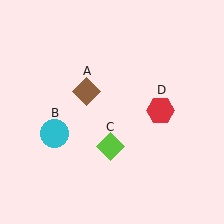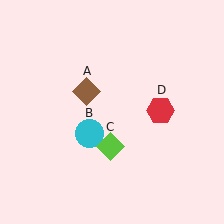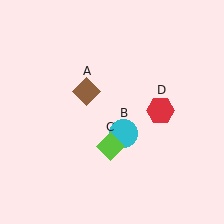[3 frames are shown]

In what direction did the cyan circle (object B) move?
The cyan circle (object B) moved right.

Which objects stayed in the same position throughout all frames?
Brown diamond (object A) and lime diamond (object C) and red hexagon (object D) remained stationary.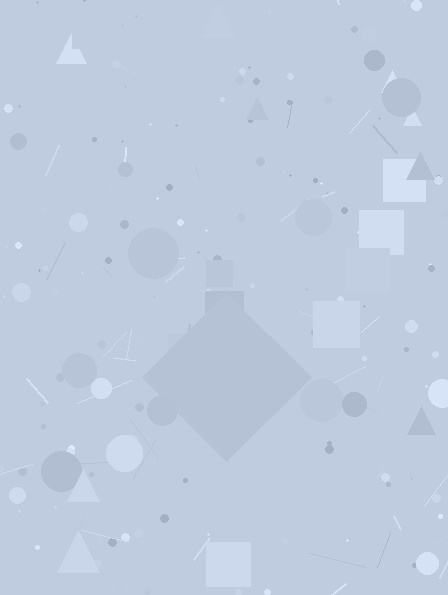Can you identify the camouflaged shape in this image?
The camouflaged shape is a diamond.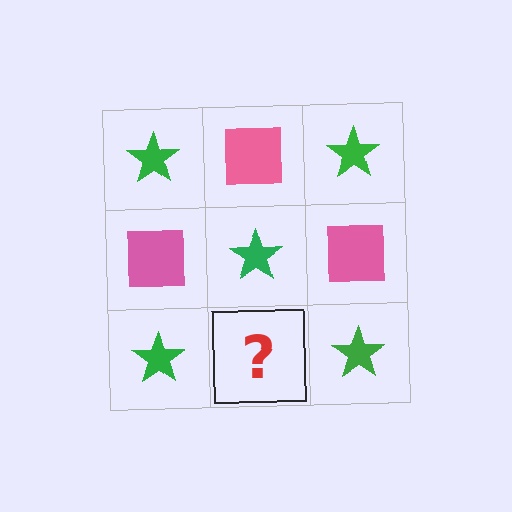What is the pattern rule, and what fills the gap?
The rule is that it alternates green star and pink square in a checkerboard pattern. The gap should be filled with a pink square.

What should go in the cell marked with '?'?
The missing cell should contain a pink square.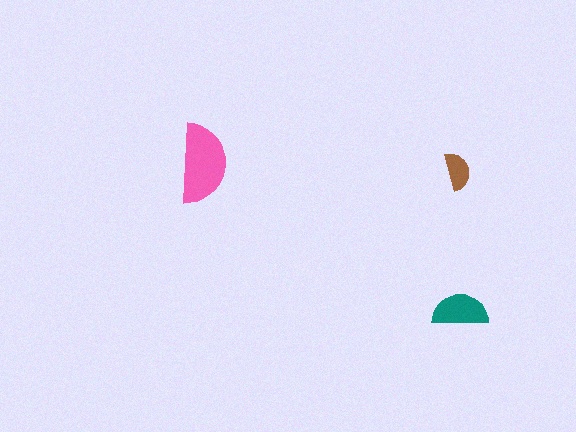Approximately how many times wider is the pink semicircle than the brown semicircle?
About 2 times wider.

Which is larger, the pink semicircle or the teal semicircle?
The pink one.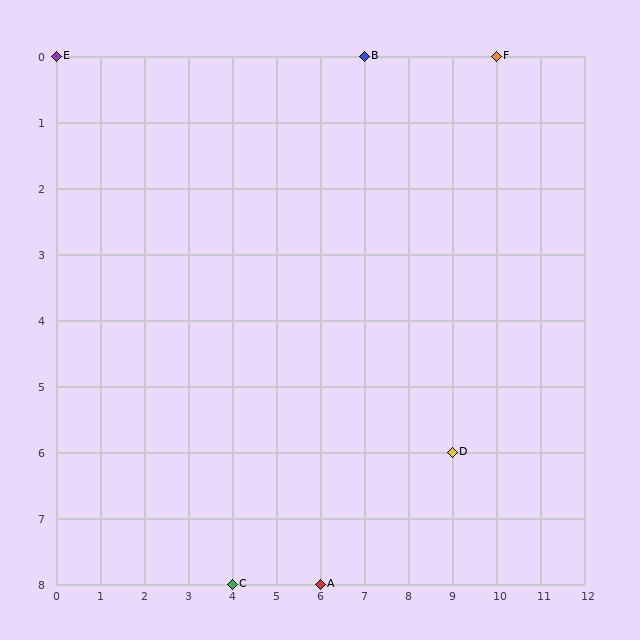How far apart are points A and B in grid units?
Points A and B are 1 column and 8 rows apart (about 8.1 grid units diagonally).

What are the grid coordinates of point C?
Point C is at grid coordinates (4, 8).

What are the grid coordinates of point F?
Point F is at grid coordinates (10, 0).